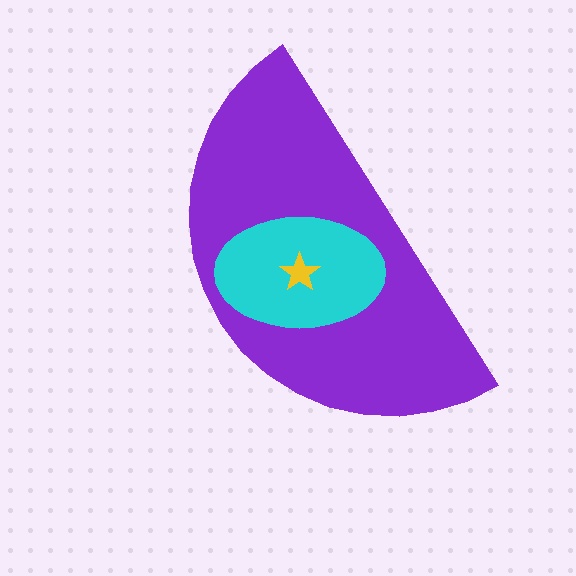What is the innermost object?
The yellow star.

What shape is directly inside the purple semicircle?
The cyan ellipse.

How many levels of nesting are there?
3.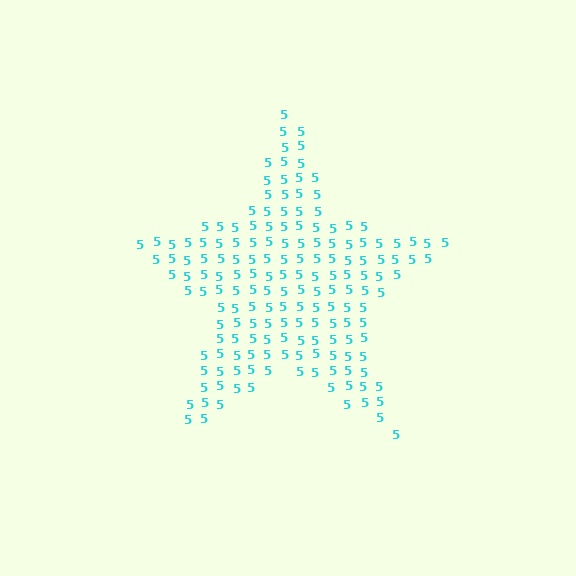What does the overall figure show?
The overall figure shows a star.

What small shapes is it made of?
It is made of small digit 5's.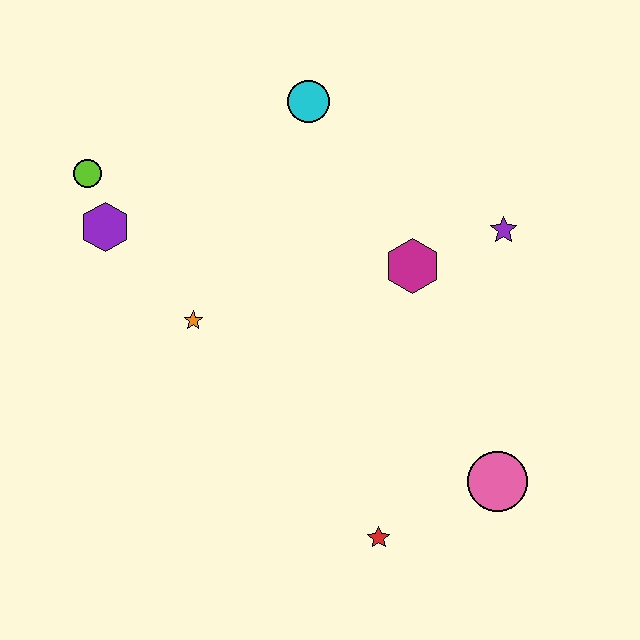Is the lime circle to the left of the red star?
Yes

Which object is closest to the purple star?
The magenta hexagon is closest to the purple star.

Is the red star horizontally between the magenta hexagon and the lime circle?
Yes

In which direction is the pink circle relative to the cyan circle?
The pink circle is below the cyan circle.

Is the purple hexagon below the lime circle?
Yes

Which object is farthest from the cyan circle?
The red star is farthest from the cyan circle.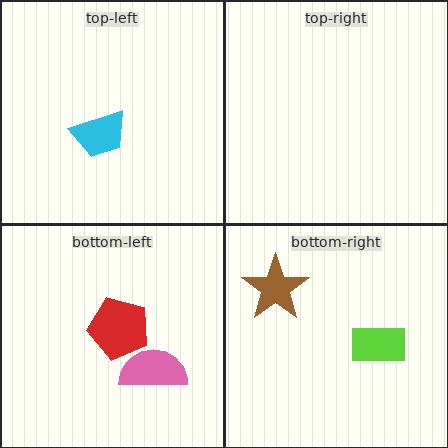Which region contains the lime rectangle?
The bottom-right region.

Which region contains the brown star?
The bottom-right region.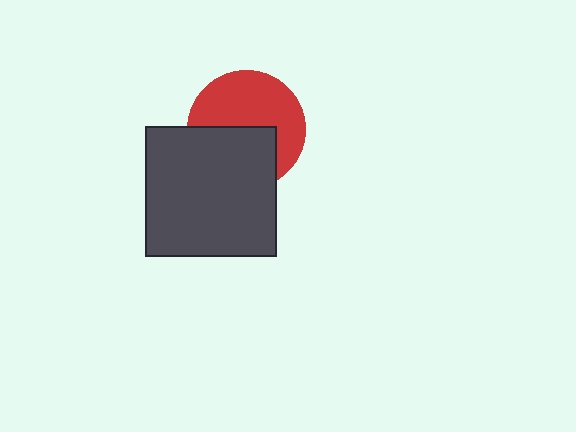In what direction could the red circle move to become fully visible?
The red circle could move up. That would shift it out from behind the dark gray square entirely.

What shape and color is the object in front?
The object in front is a dark gray square.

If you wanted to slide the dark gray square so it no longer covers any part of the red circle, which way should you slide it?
Slide it down — that is the most direct way to separate the two shapes.